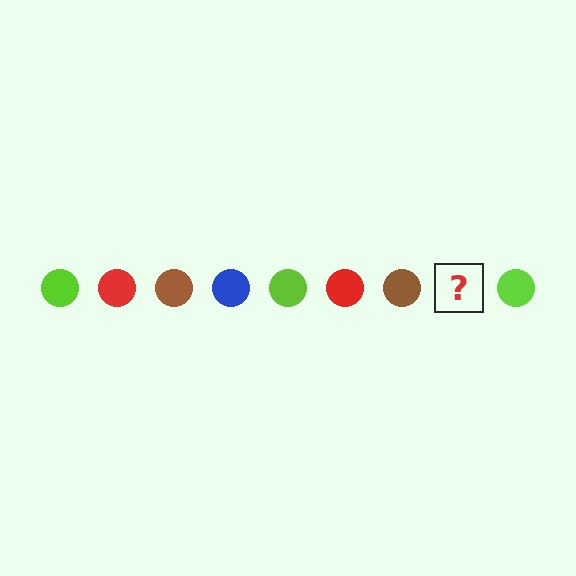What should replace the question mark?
The question mark should be replaced with a blue circle.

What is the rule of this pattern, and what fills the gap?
The rule is that the pattern cycles through lime, red, brown, blue circles. The gap should be filled with a blue circle.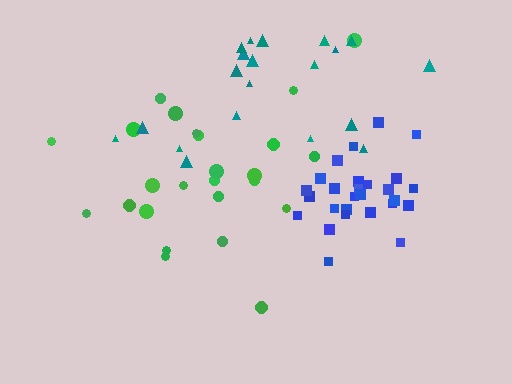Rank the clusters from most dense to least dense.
blue, green, teal.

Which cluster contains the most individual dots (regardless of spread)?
Blue (27).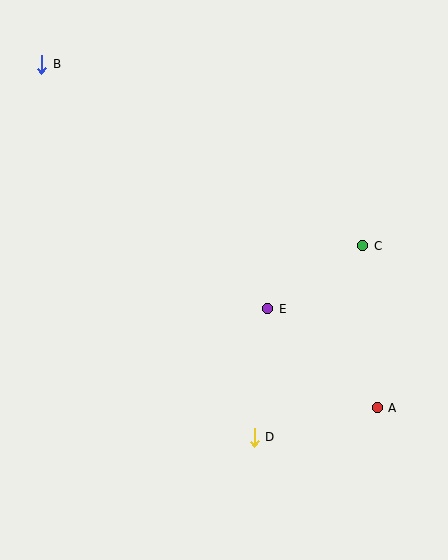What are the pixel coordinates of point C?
Point C is at (363, 246).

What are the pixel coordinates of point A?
Point A is at (377, 408).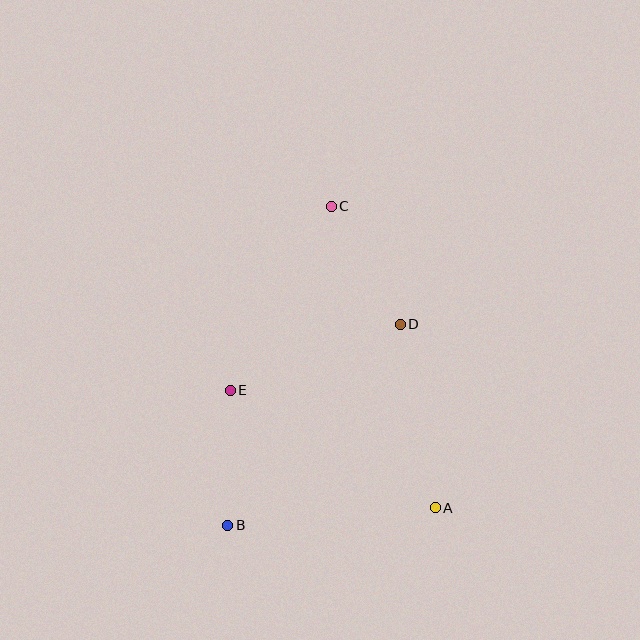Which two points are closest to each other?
Points B and E are closest to each other.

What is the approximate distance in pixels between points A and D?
The distance between A and D is approximately 187 pixels.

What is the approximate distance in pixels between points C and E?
The distance between C and E is approximately 210 pixels.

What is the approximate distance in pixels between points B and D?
The distance between B and D is approximately 265 pixels.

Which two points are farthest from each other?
Points B and C are farthest from each other.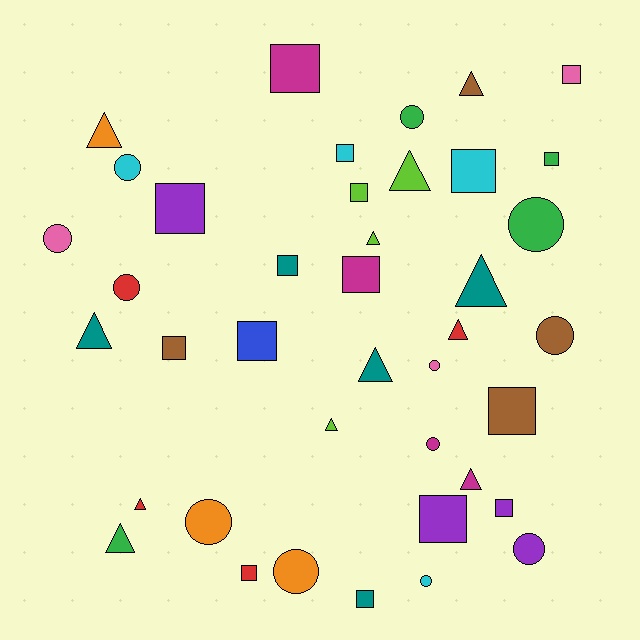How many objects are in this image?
There are 40 objects.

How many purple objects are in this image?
There are 4 purple objects.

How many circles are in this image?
There are 12 circles.